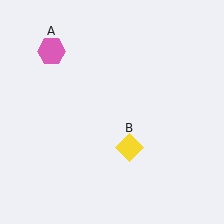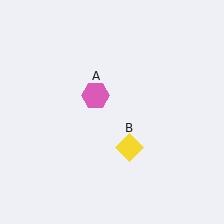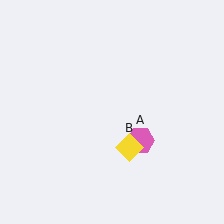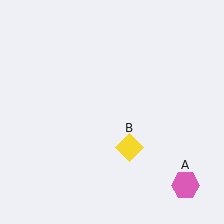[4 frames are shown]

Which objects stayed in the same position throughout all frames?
Yellow diamond (object B) remained stationary.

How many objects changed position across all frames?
1 object changed position: pink hexagon (object A).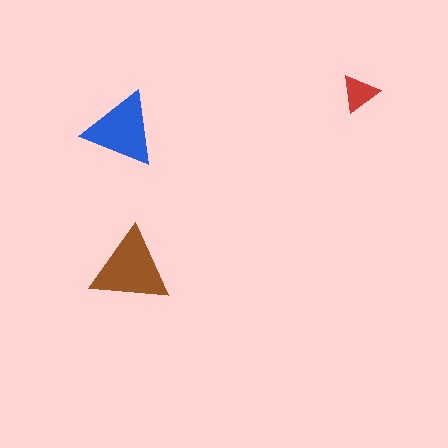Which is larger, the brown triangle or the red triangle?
The brown one.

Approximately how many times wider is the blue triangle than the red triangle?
About 2 times wider.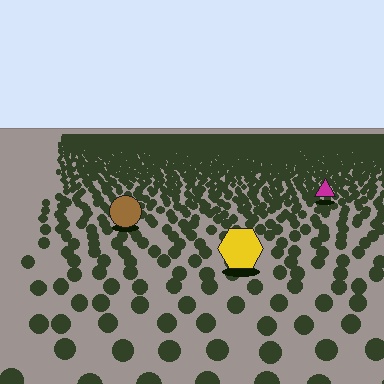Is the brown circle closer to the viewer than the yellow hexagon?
No. The yellow hexagon is closer — you can tell from the texture gradient: the ground texture is coarser near it.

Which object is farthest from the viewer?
The magenta triangle is farthest from the viewer. It appears smaller and the ground texture around it is denser.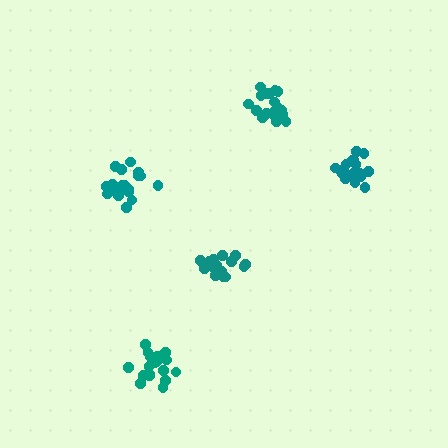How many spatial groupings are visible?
There are 5 spatial groupings.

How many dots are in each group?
Group 1: 19 dots, Group 2: 18 dots, Group 3: 17 dots, Group 4: 19 dots, Group 5: 20 dots (93 total).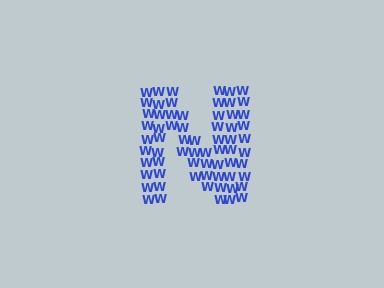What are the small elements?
The small elements are letter W's.